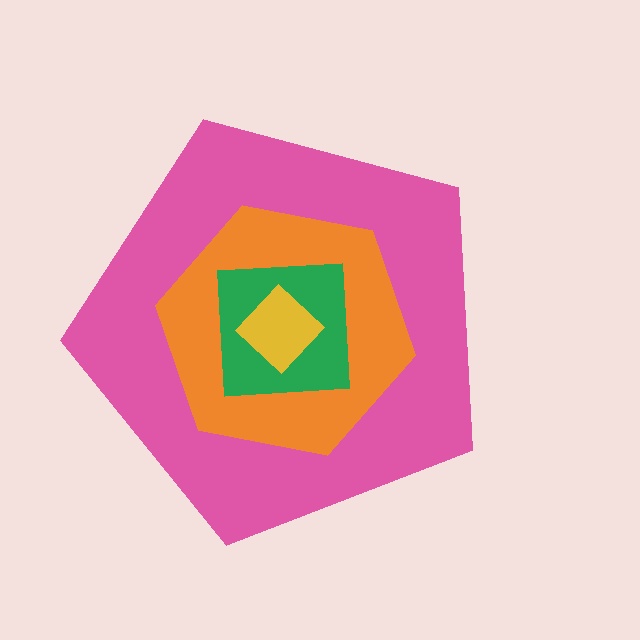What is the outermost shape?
The pink pentagon.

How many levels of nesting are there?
4.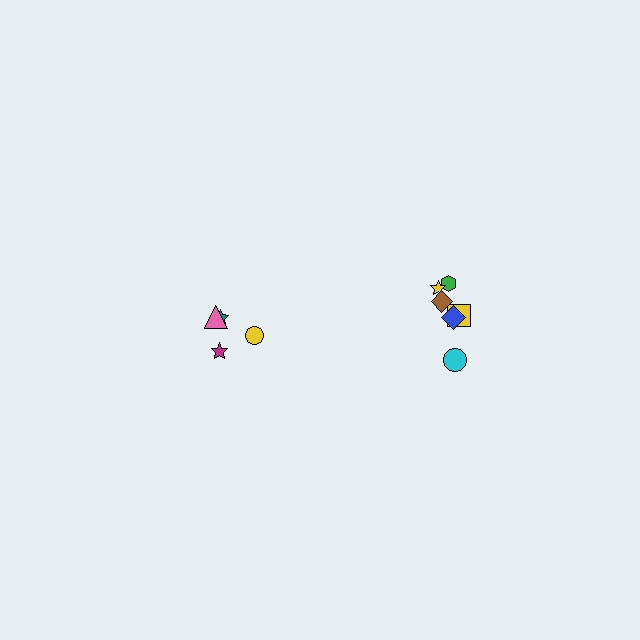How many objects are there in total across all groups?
There are 10 objects.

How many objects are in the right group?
There are 6 objects.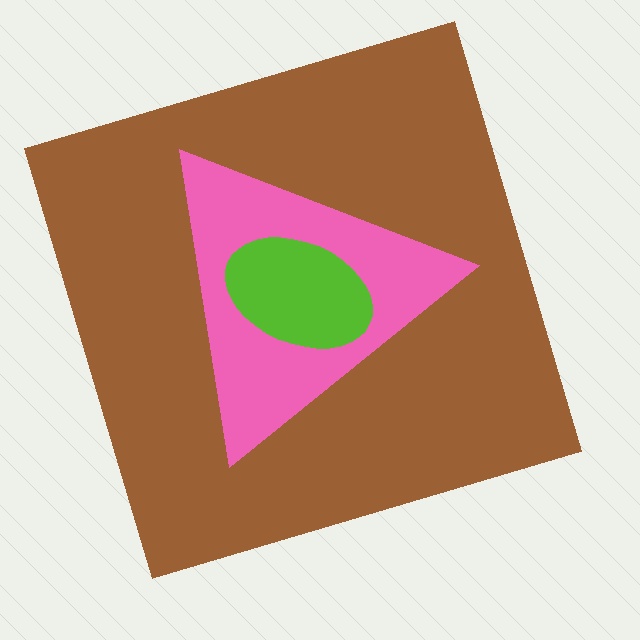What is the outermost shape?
The brown square.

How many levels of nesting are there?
3.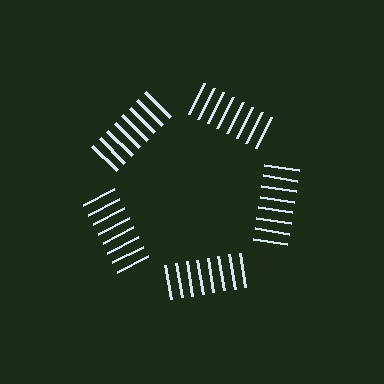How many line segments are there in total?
40 — 8 along each of the 5 edges.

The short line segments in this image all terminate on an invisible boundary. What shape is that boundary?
An illusory pentagon — the line segments terminate on its edges but no continuous stroke is drawn.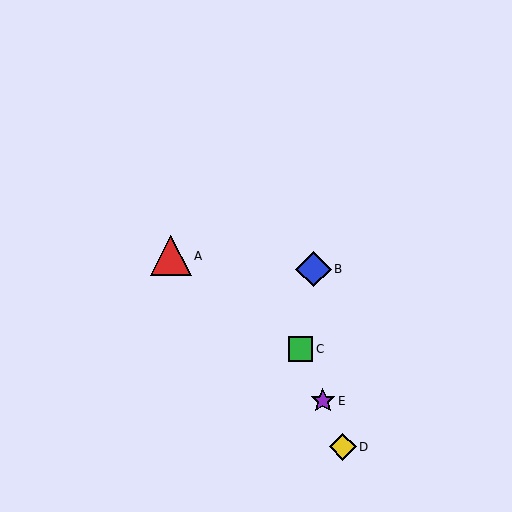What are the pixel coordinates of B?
Object B is at (314, 269).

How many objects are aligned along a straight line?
3 objects (C, D, E) are aligned along a straight line.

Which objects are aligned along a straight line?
Objects C, D, E are aligned along a straight line.